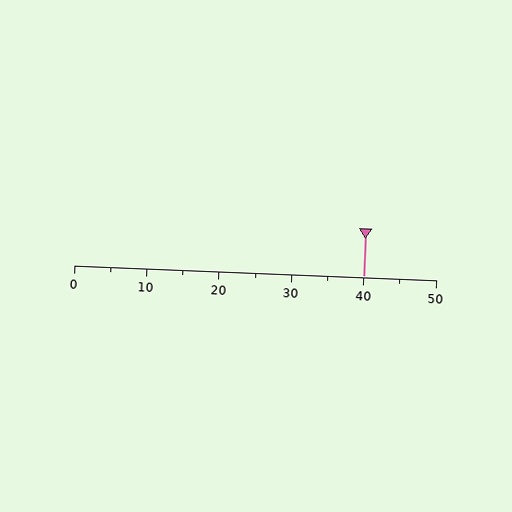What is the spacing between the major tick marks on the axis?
The major ticks are spaced 10 apart.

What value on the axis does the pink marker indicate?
The marker indicates approximately 40.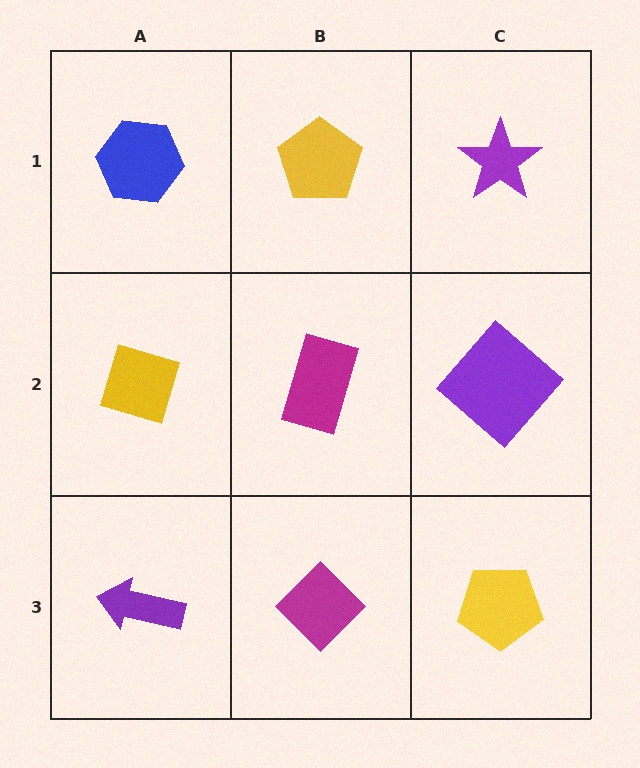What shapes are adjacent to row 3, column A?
A yellow diamond (row 2, column A), a magenta diamond (row 3, column B).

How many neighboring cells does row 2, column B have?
4.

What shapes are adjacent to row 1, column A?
A yellow diamond (row 2, column A), a yellow pentagon (row 1, column B).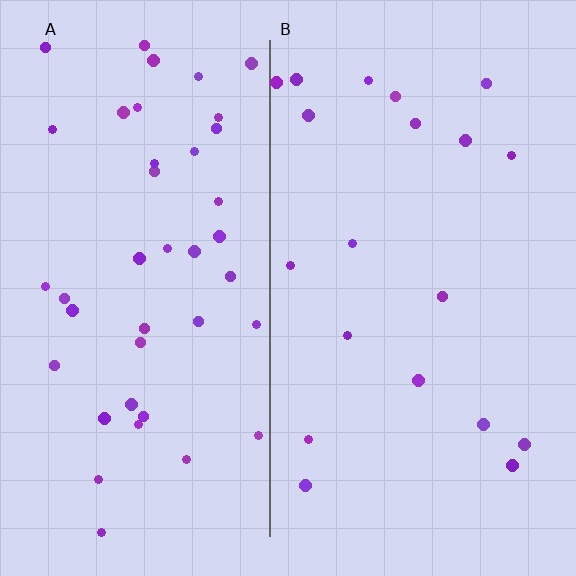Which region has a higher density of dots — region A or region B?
A (the left).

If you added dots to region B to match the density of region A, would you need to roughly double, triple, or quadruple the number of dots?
Approximately double.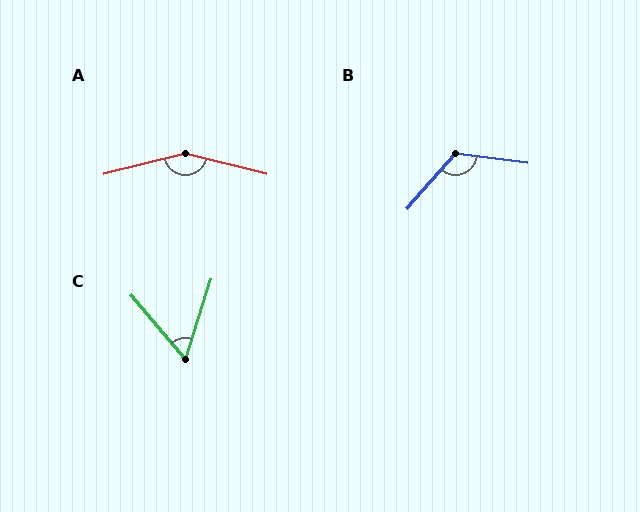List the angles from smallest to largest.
C (58°), B (123°), A (152°).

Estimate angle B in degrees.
Approximately 123 degrees.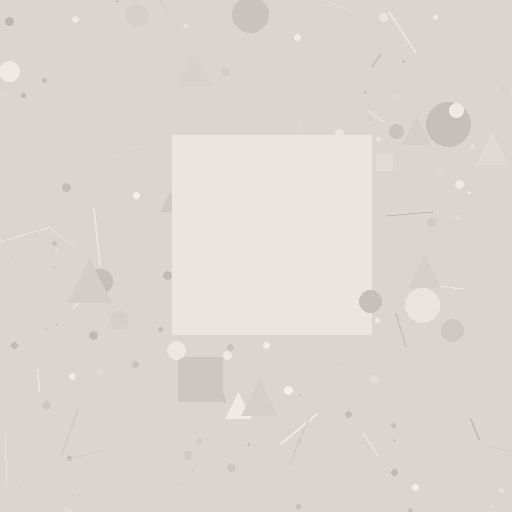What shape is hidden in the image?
A square is hidden in the image.